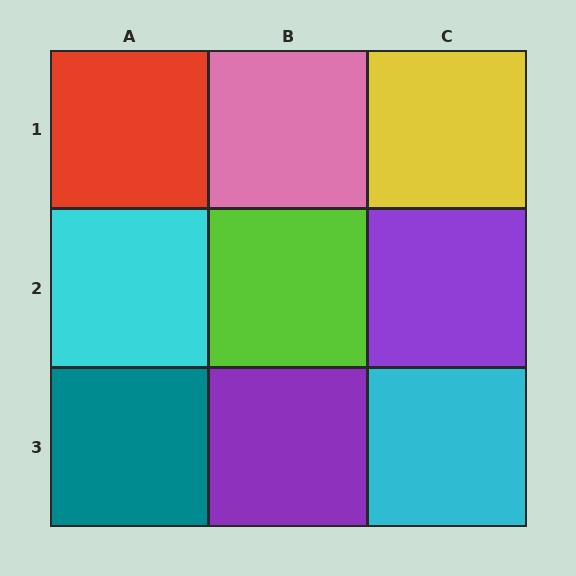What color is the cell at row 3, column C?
Cyan.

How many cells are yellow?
1 cell is yellow.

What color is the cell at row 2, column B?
Lime.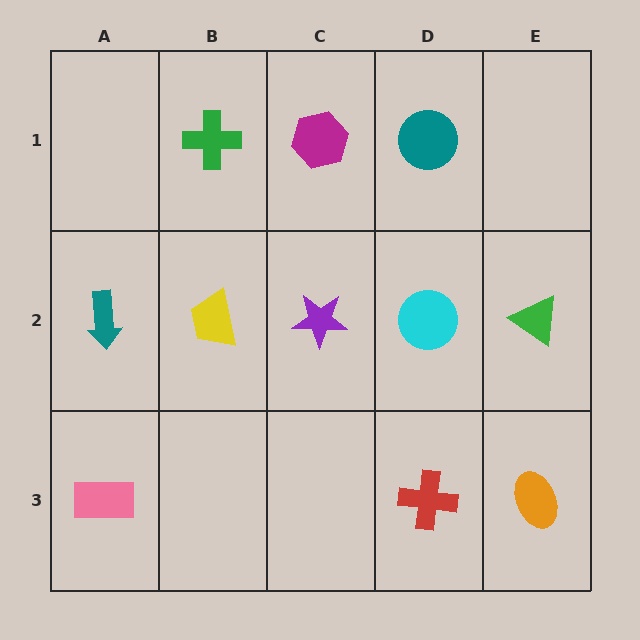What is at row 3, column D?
A red cross.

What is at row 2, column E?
A green triangle.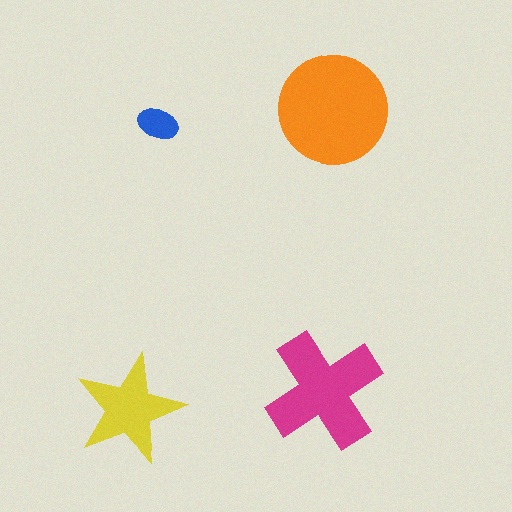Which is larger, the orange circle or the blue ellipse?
The orange circle.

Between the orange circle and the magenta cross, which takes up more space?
The orange circle.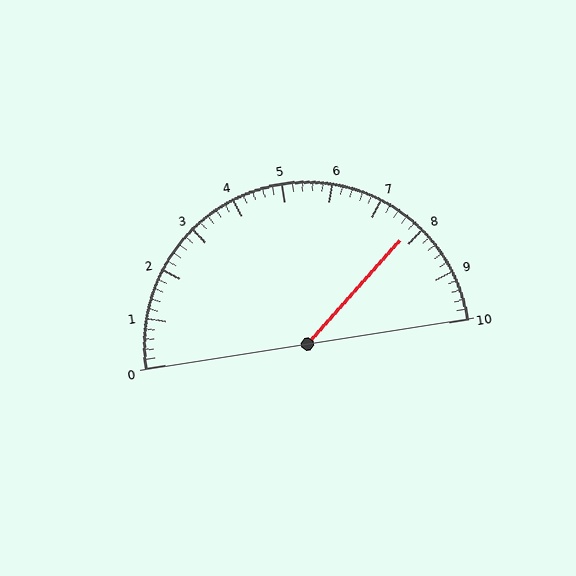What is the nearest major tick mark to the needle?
The nearest major tick mark is 8.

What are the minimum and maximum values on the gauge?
The gauge ranges from 0 to 10.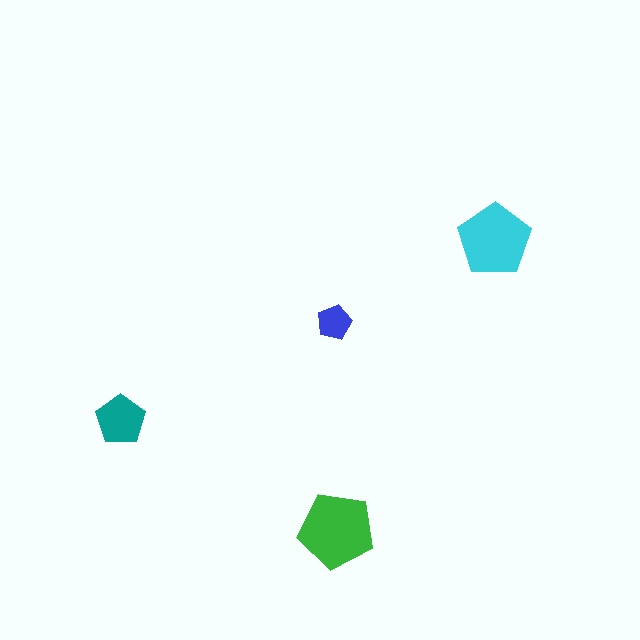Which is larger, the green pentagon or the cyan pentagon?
The green one.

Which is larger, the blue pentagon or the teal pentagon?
The teal one.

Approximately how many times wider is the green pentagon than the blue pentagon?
About 2 times wider.